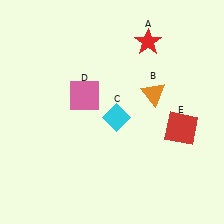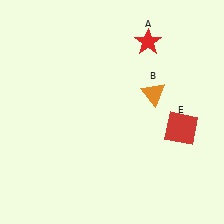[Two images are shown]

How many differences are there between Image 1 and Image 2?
There are 2 differences between the two images.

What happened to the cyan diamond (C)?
The cyan diamond (C) was removed in Image 2. It was in the bottom-right area of Image 1.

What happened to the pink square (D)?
The pink square (D) was removed in Image 2. It was in the top-left area of Image 1.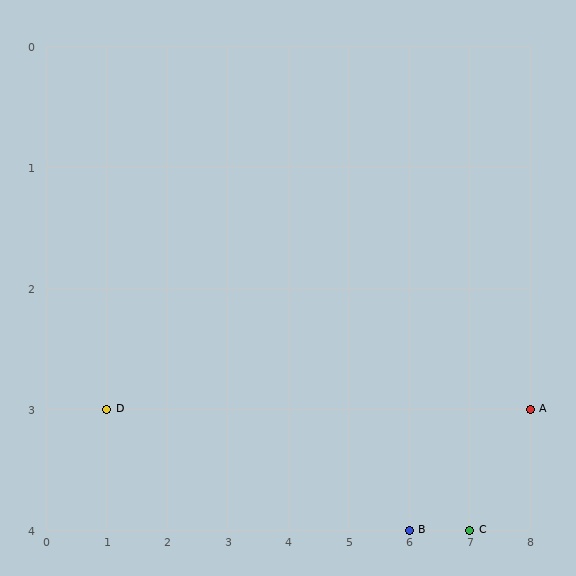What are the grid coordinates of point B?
Point B is at grid coordinates (6, 4).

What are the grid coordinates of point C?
Point C is at grid coordinates (7, 4).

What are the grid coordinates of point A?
Point A is at grid coordinates (8, 3).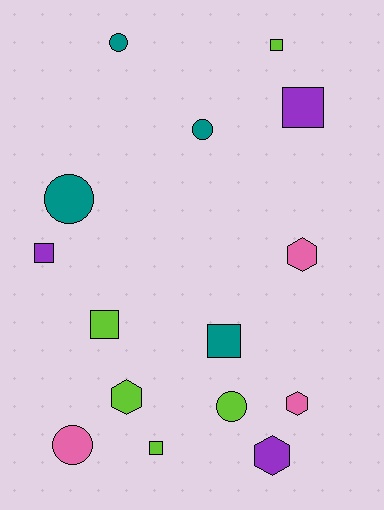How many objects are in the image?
There are 15 objects.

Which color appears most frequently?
Lime, with 5 objects.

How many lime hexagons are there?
There is 1 lime hexagon.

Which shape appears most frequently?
Square, with 6 objects.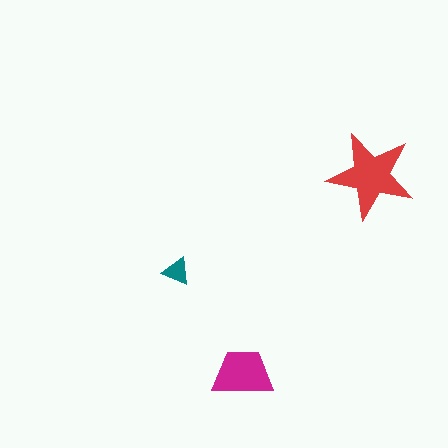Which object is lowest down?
The magenta trapezoid is bottommost.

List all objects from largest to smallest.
The red star, the magenta trapezoid, the teal triangle.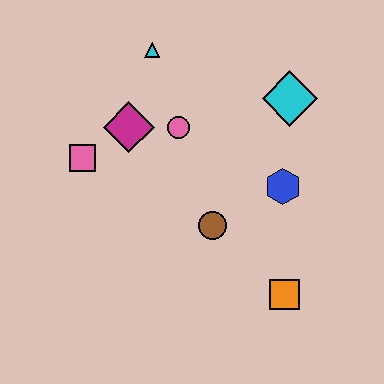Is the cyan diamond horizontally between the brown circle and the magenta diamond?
No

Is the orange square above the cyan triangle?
No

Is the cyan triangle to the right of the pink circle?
No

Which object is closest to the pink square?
The magenta diamond is closest to the pink square.